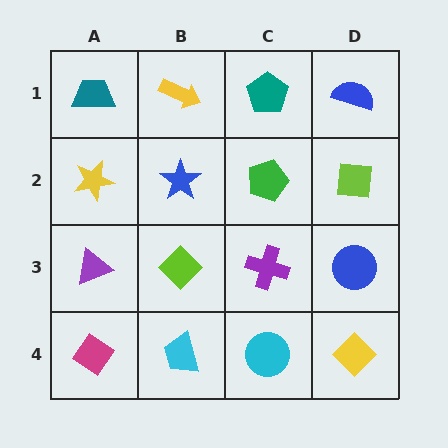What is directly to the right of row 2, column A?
A blue star.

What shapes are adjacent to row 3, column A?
A yellow star (row 2, column A), a magenta diamond (row 4, column A), a lime diamond (row 3, column B).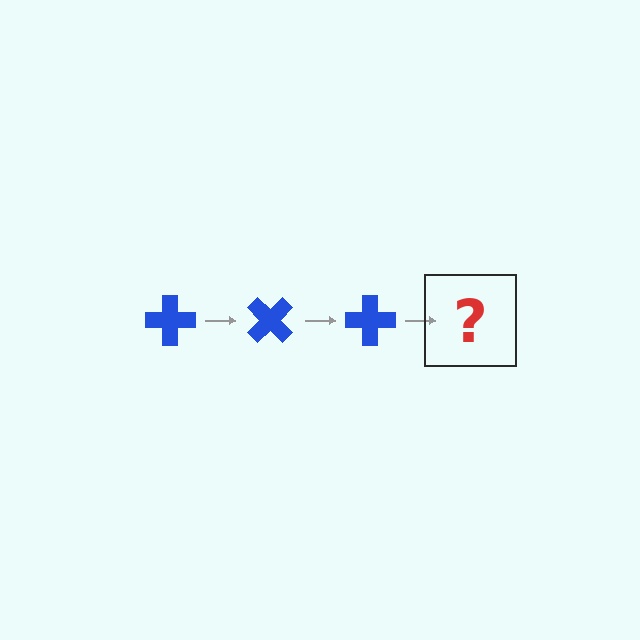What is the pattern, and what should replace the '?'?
The pattern is that the cross rotates 45 degrees each step. The '?' should be a blue cross rotated 135 degrees.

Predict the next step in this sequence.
The next step is a blue cross rotated 135 degrees.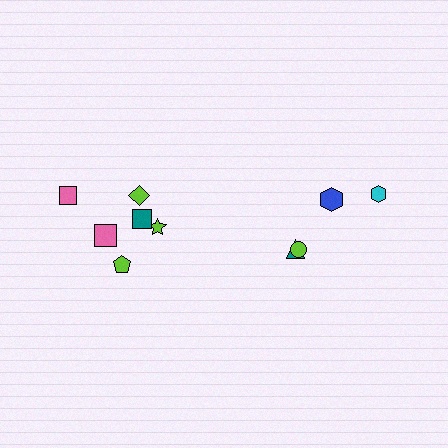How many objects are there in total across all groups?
There are 10 objects.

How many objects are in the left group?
There are 6 objects.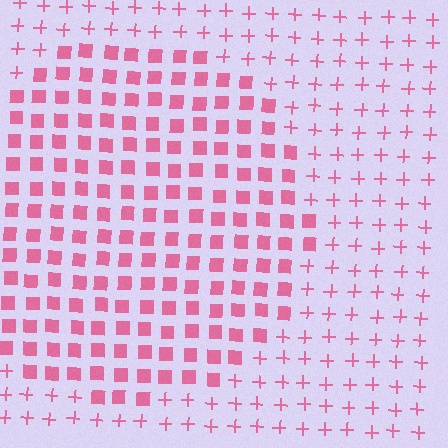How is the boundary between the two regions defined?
The boundary is defined by a change in element shape: squares inside vs. plus signs outside. All elements share the same color and spacing.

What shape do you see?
I see a circle.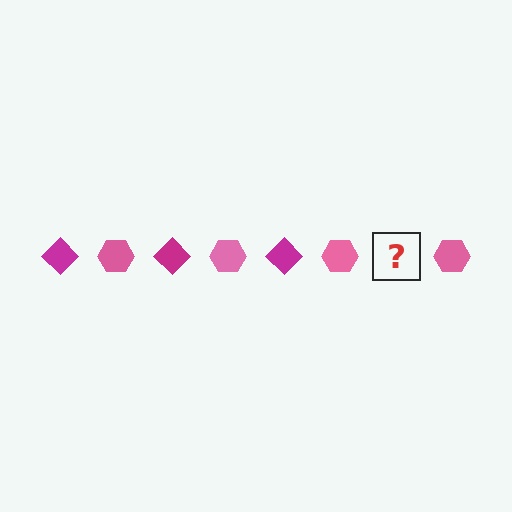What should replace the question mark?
The question mark should be replaced with a magenta diamond.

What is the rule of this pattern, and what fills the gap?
The rule is that the pattern alternates between magenta diamond and pink hexagon. The gap should be filled with a magenta diamond.